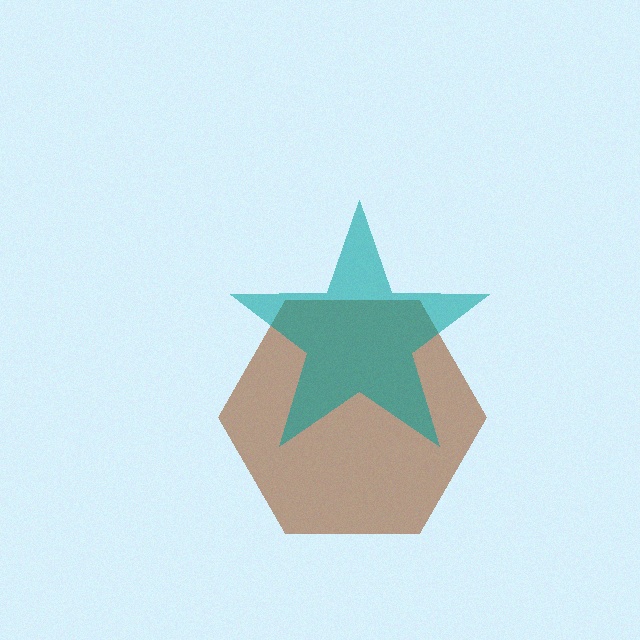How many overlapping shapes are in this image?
There are 2 overlapping shapes in the image.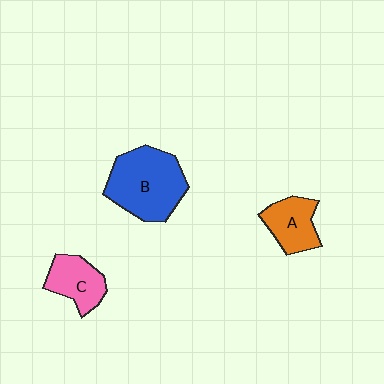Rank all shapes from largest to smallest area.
From largest to smallest: B (blue), A (orange), C (pink).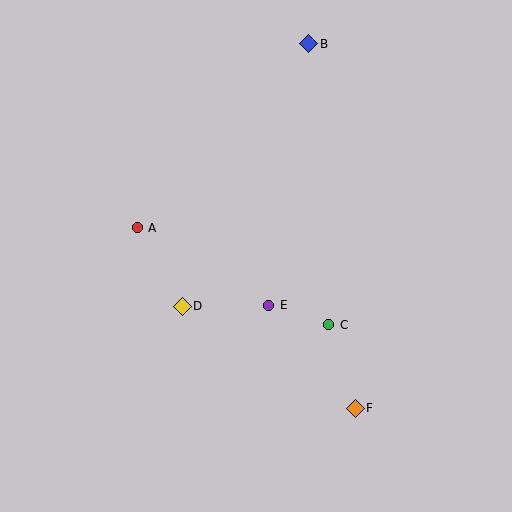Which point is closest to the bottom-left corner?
Point D is closest to the bottom-left corner.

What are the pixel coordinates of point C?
Point C is at (329, 325).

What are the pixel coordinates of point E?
Point E is at (269, 305).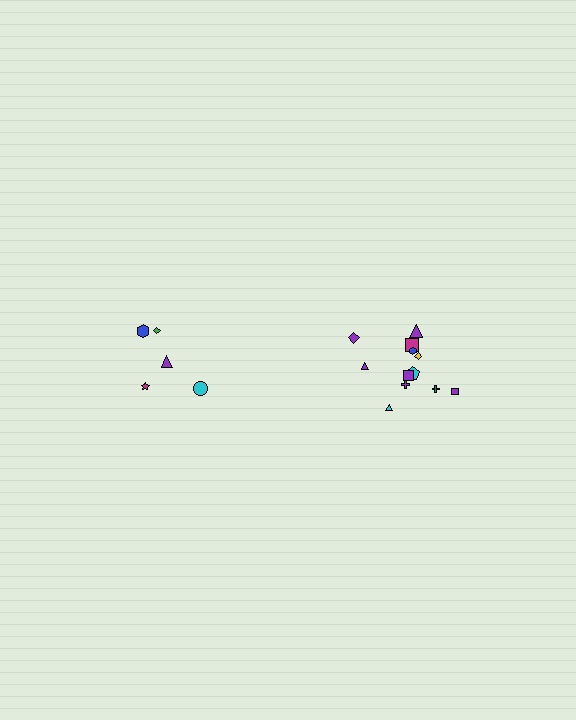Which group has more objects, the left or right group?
The right group.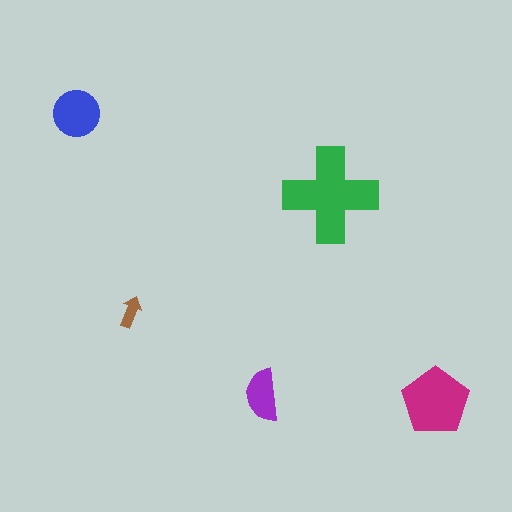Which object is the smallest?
The brown arrow.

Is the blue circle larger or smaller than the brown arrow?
Larger.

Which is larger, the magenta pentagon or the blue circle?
The magenta pentagon.